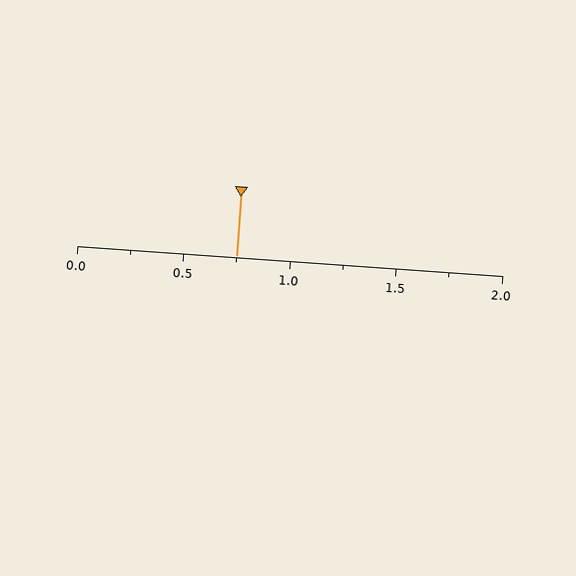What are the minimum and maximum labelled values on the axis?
The axis runs from 0.0 to 2.0.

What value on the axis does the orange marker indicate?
The marker indicates approximately 0.75.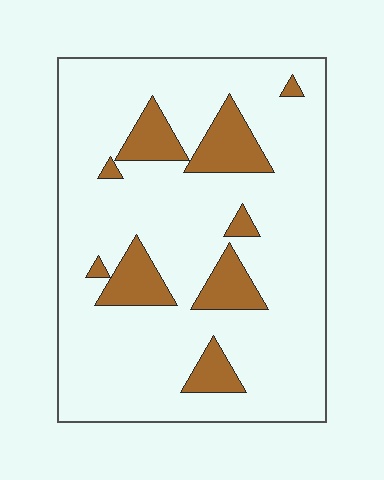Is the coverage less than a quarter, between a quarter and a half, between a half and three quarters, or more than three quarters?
Less than a quarter.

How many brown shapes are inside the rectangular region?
9.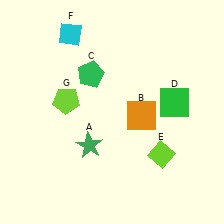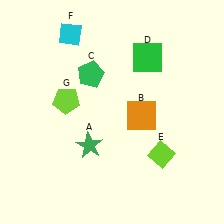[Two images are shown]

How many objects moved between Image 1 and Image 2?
1 object moved between the two images.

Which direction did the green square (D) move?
The green square (D) moved up.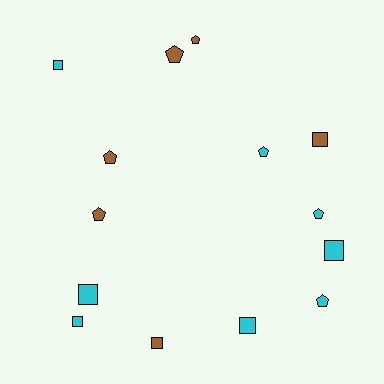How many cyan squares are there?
There are 5 cyan squares.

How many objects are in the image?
There are 14 objects.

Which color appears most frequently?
Cyan, with 8 objects.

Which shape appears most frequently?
Square, with 7 objects.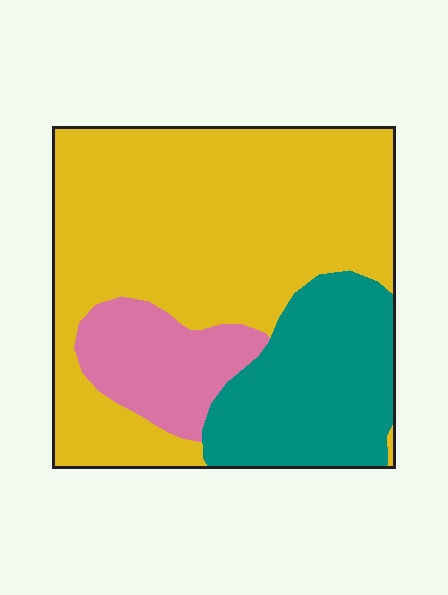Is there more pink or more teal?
Teal.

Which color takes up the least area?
Pink, at roughly 15%.